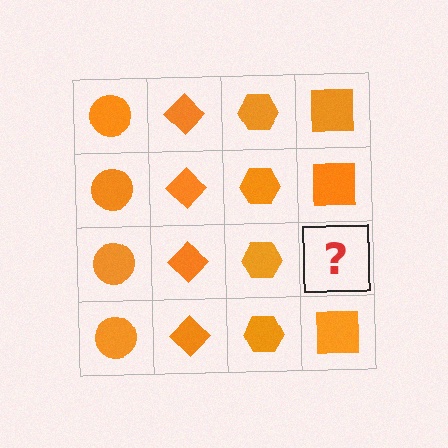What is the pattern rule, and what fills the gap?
The rule is that each column has a consistent shape. The gap should be filled with an orange square.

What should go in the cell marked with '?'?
The missing cell should contain an orange square.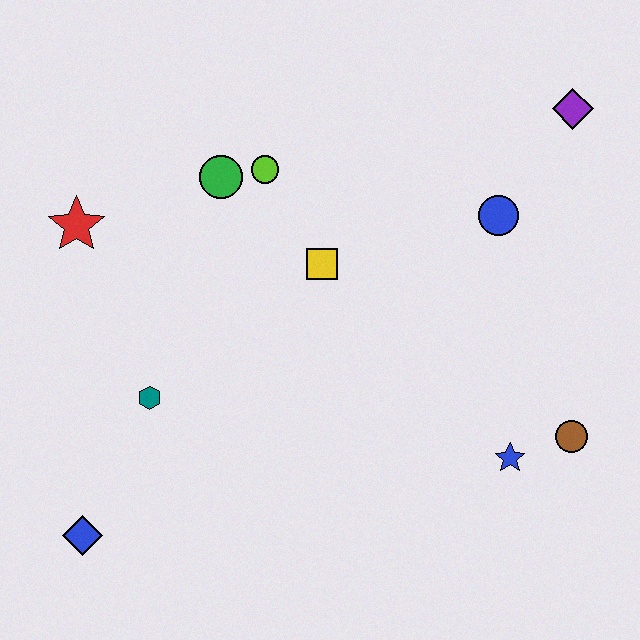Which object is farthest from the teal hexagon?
The purple diamond is farthest from the teal hexagon.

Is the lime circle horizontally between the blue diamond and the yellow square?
Yes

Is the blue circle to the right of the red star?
Yes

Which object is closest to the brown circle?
The blue star is closest to the brown circle.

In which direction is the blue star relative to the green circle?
The blue star is to the right of the green circle.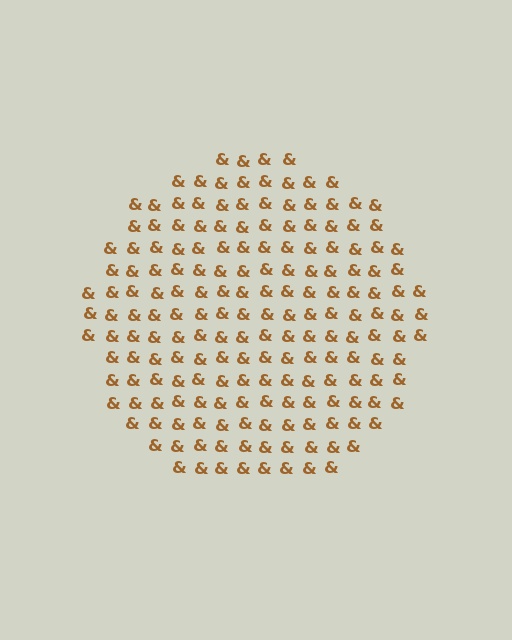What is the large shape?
The large shape is a circle.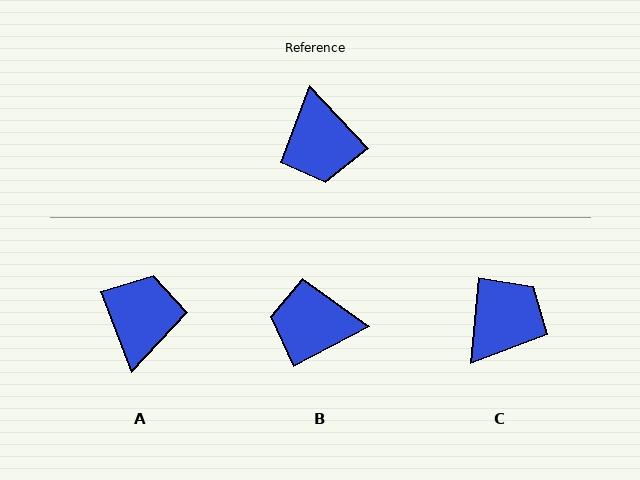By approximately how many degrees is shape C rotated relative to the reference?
Approximately 131 degrees counter-clockwise.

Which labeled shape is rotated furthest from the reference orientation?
A, about 158 degrees away.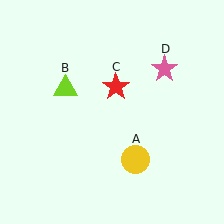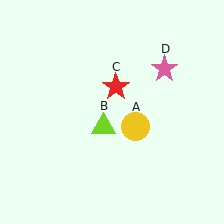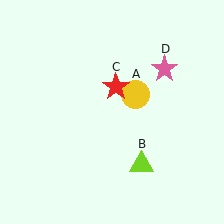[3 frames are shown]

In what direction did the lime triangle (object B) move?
The lime triangle (object B) moved down and to the right.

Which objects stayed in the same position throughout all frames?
Red star (object C) and pink star (object D) remained stationary.